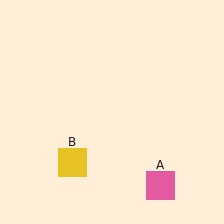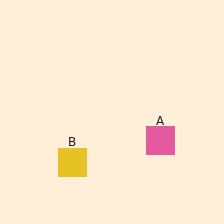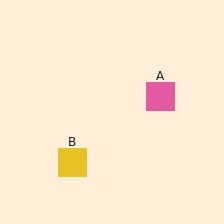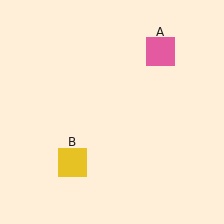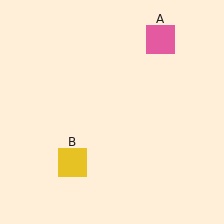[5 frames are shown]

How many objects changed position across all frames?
1 object changed position: pink square (object A).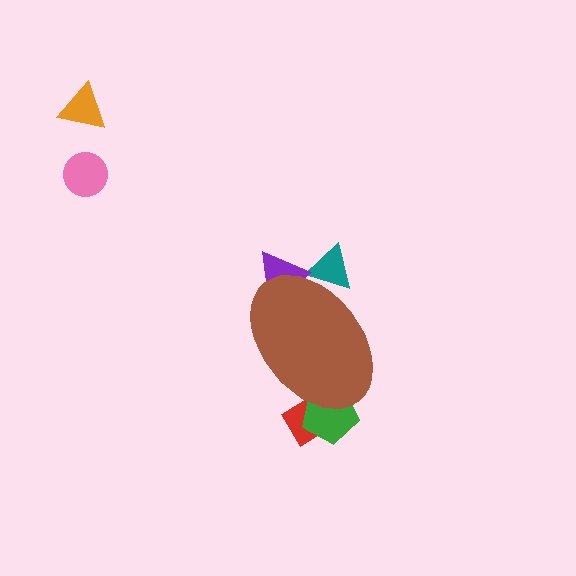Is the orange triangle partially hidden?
No, the orange triangle is fully visible.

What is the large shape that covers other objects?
A brown ellipse.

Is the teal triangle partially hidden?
Yes, the teal triangle is partially hidden behind the brown ellipse.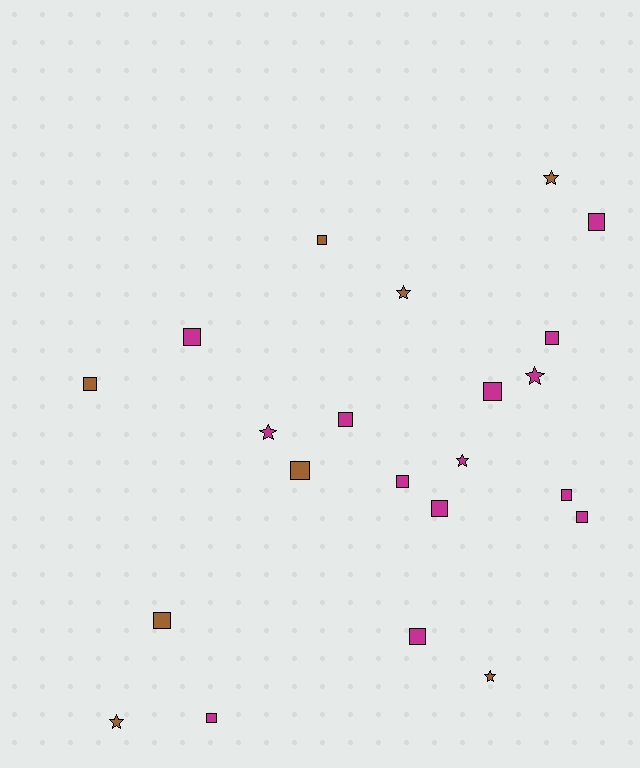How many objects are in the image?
There are 22 objects.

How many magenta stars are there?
There are 3 magenta stars.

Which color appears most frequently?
Magenta, with 14 objects.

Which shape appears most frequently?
Square, with 15 objects.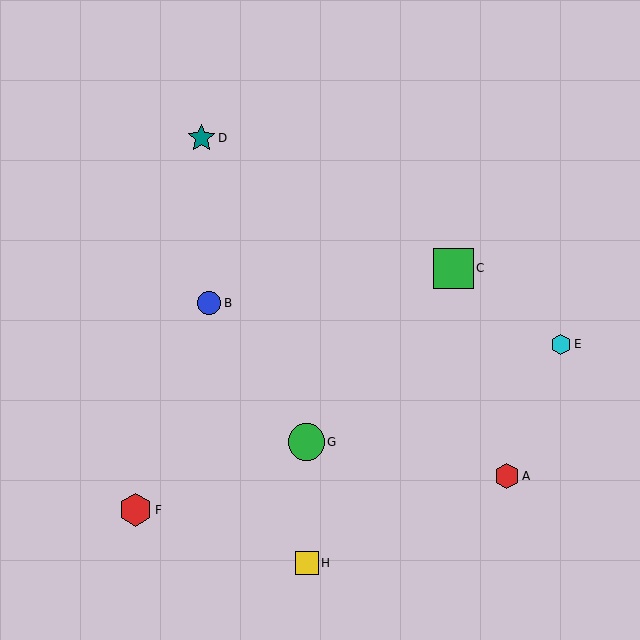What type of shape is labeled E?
Shape E is a cyan hexagon.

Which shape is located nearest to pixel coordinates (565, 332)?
The cyan hexagon (labeled E) at (561, 344) is nearest to that location.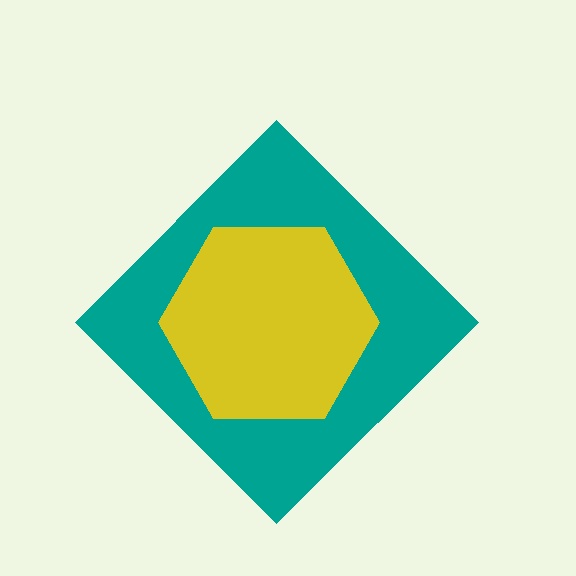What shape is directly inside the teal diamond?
The yellow hexagon.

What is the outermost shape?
The teal diamond.